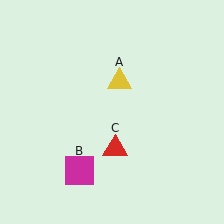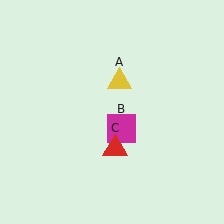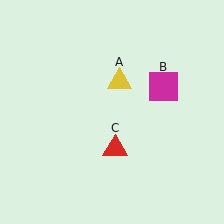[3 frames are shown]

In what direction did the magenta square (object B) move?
The magenta square (object B) moved up and to the right.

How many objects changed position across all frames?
1 object changed position: magenta square (object B).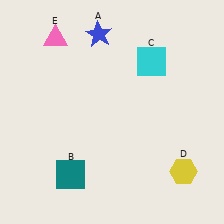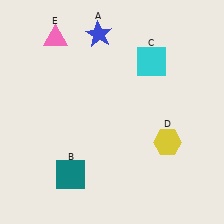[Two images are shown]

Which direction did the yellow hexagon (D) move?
The yellow hexagon (D) moved up.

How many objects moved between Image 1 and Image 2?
1 object moved between the two images.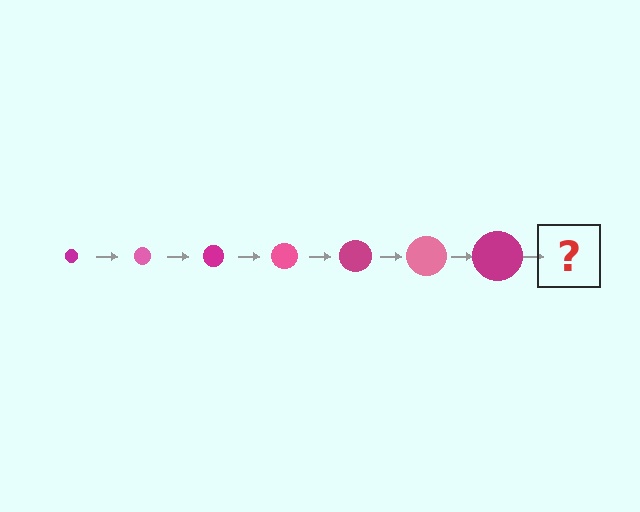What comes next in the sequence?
The next element should be a pink circle, larger than the previous one.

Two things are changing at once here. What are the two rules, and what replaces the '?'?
The two rules are that the circle grows larger each step and the color cycles through magenta and pink. The '?' should be a pink circle, larger than the previous one.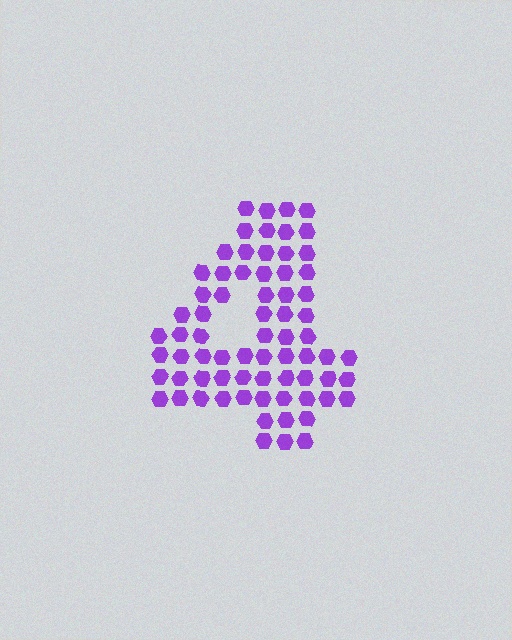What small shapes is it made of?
It is made of small hexagons.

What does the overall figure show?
The overall figure shows the digit 4.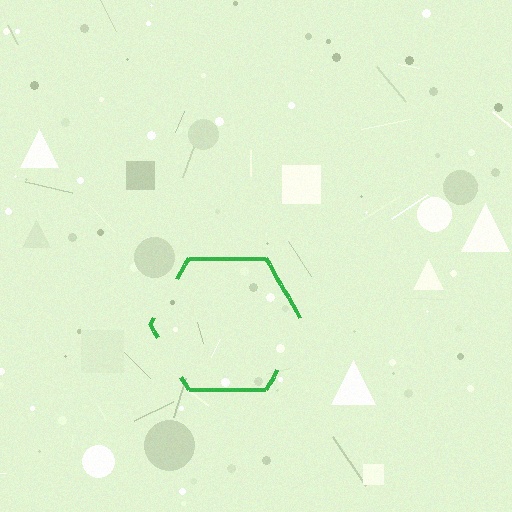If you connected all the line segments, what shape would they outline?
They would outline a hexagon.